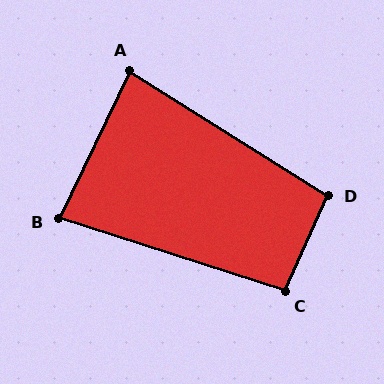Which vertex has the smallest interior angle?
B, at approximately 82 degrees.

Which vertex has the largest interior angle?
D, at approximately 98 degrees.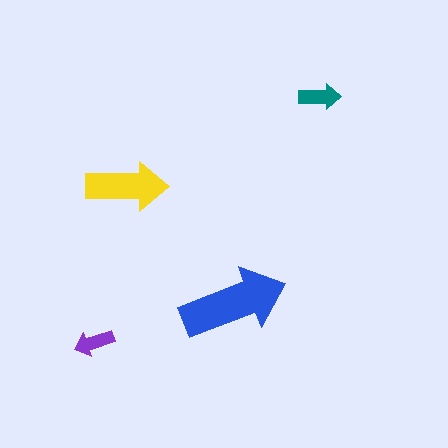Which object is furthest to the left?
The purple arrow is leftmost.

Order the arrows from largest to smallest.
the blue one, the yellow one, the teal one, the purple one.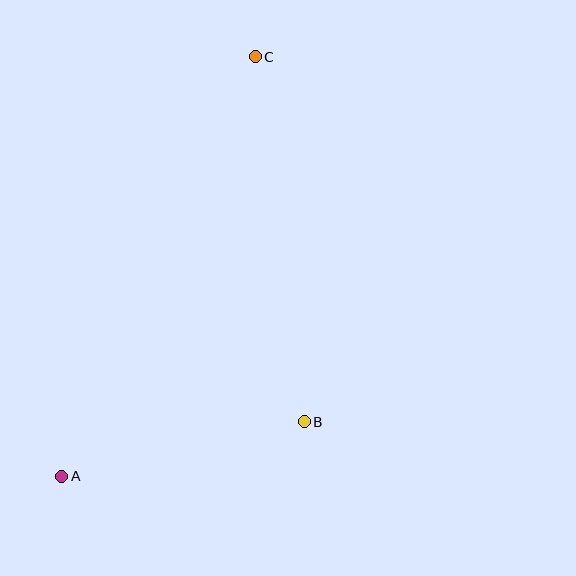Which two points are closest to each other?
Points A and B are closest to each other.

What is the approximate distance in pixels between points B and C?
The distance between B and C is approximately 368 pixels.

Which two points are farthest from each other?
Points A and C are farthest from each other.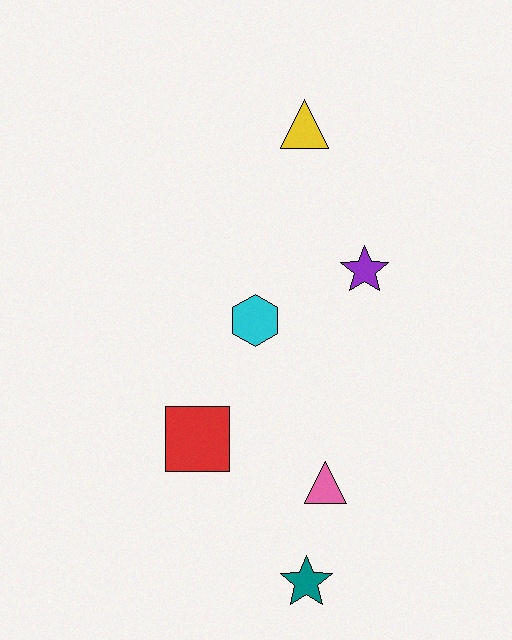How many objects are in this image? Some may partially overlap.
There are 6 objects.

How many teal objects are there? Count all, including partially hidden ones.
There is 1 teal object.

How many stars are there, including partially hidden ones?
There are 2 stars.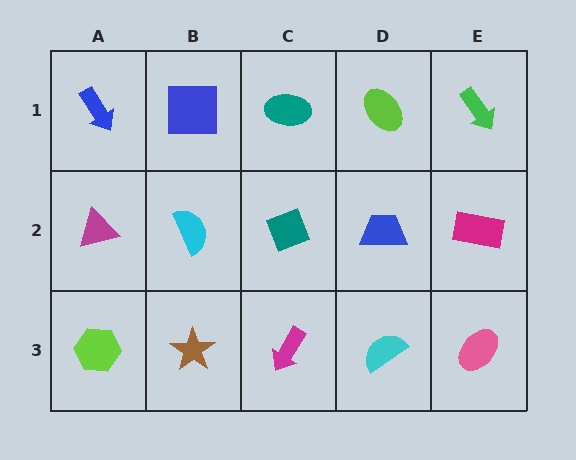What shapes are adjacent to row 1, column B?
A cyan semicircle (row 2, column B), a blue arrow (row 1, column A), a teal ellipse (row 1, column C).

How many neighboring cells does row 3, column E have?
2.